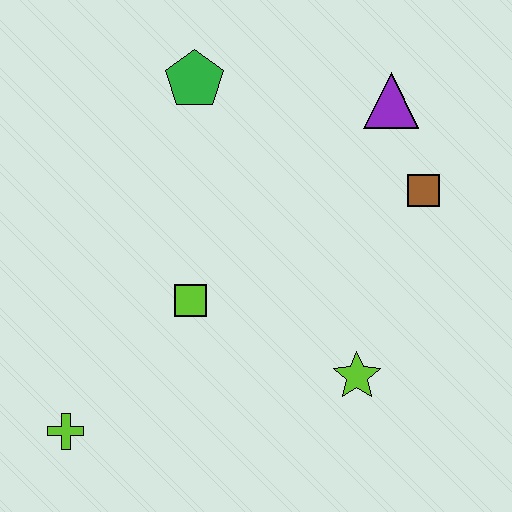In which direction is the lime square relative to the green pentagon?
The lime square is below the green pentagon.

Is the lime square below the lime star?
No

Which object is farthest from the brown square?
The lime cross is farthest from the brown square.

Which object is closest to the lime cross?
The lime square is closest to the lime cross.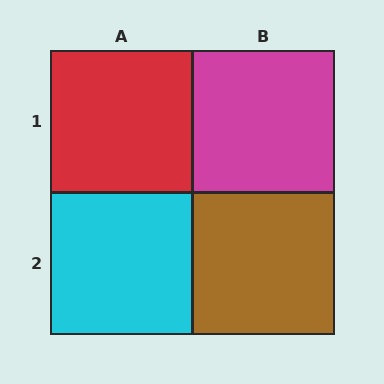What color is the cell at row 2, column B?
Brown.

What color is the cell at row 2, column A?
Cyan.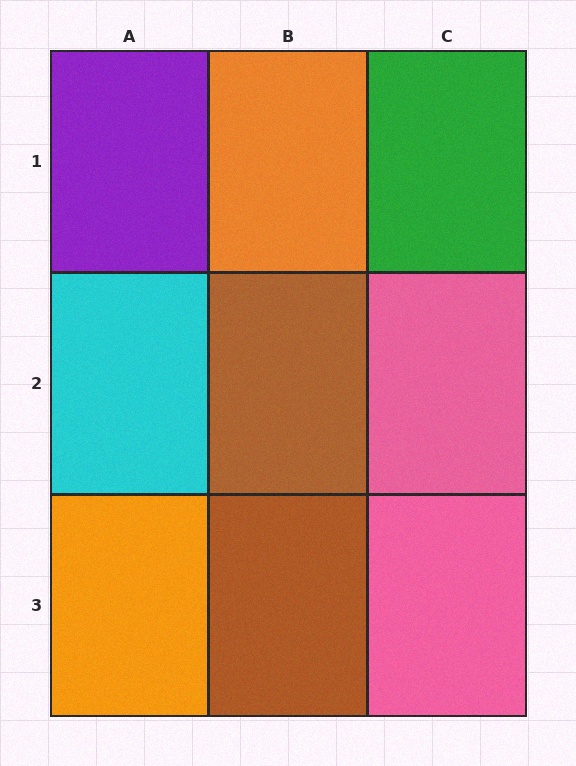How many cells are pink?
2 cells are pink.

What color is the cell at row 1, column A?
Purple.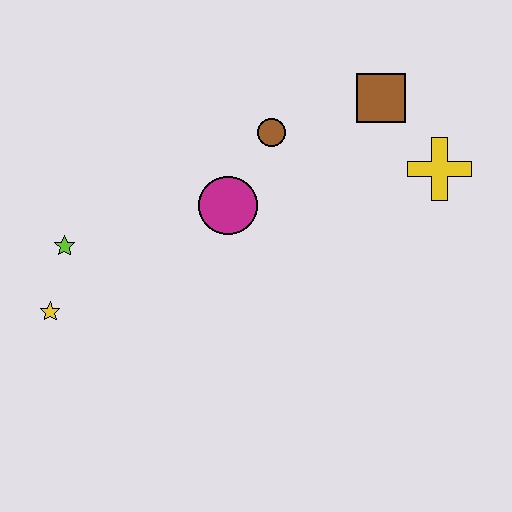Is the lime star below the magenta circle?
Yes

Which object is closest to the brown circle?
The magenta circle is closest to the brown circle.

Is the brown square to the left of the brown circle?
No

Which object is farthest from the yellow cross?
The yellow star is farthest from the yellow cross.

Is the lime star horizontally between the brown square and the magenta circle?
No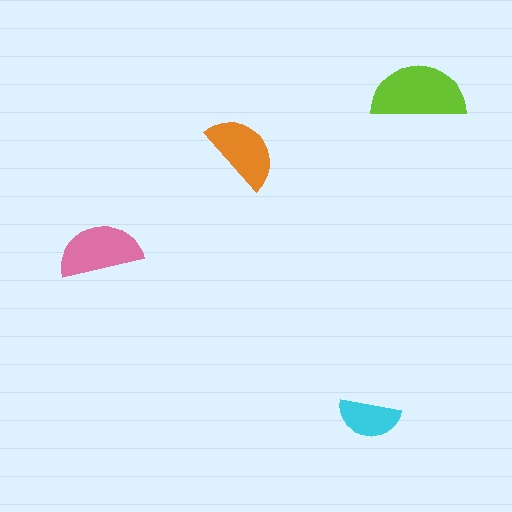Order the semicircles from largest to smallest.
the lime one, the pink one, the orange one, the cyan one.